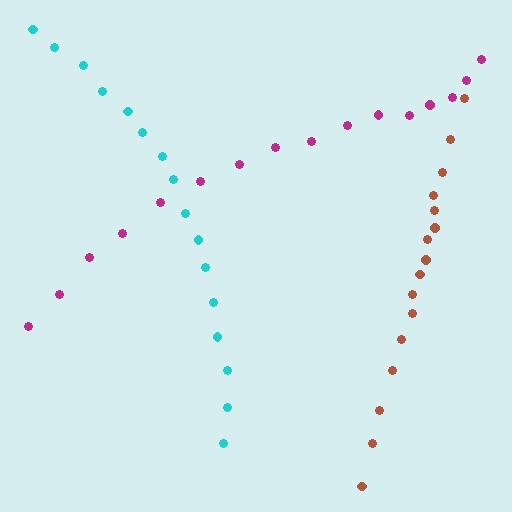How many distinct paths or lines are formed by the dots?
There are 3 distinct paths.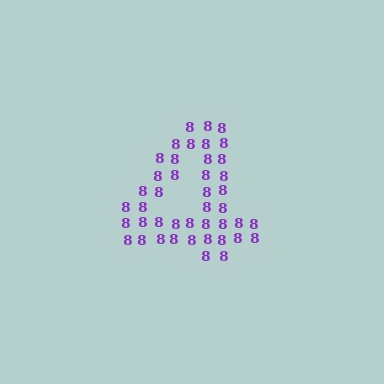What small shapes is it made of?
It is made of small digit 8's.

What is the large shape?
The large shape is the digit 4.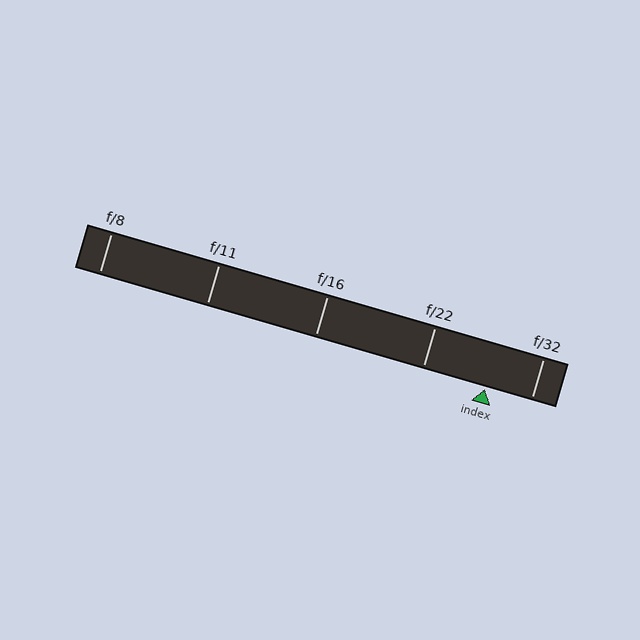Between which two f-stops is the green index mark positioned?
The index mark is between f/22 and f/32.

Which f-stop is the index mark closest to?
The index mark is closest to f/32.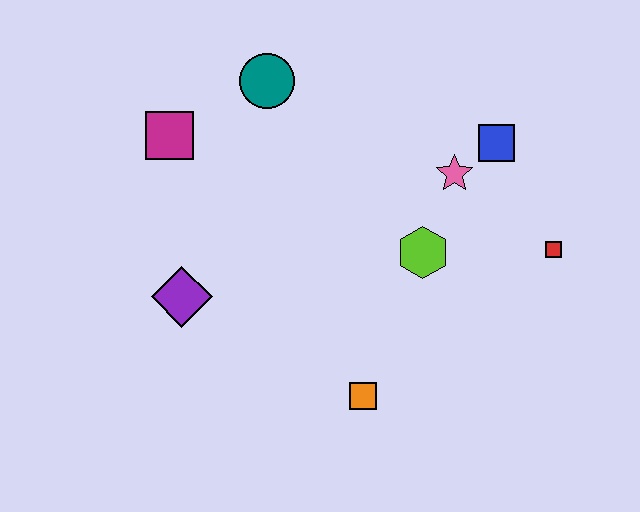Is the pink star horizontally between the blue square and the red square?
No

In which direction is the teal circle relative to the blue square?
The teal circle is to the left of the blue square.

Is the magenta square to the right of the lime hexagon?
No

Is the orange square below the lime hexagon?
Yes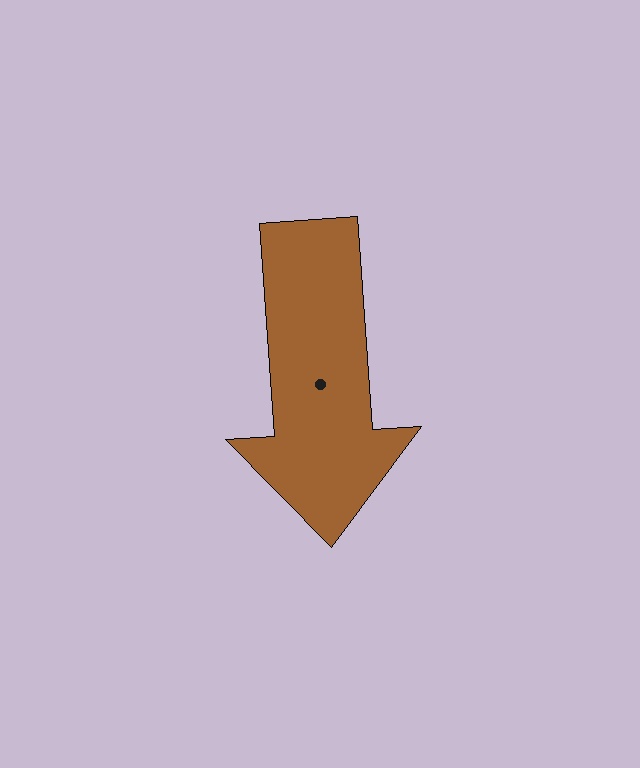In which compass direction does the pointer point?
South.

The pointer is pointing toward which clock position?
Roughly 6 o'clock.